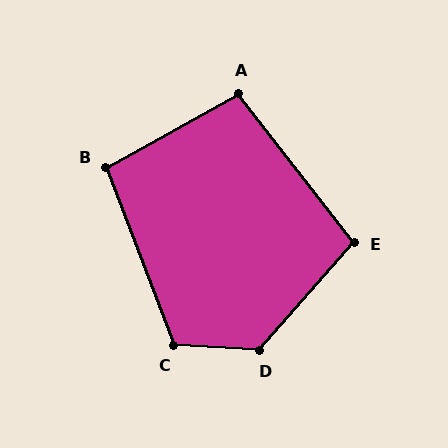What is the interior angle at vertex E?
Approximately 101 degrees (obtuse).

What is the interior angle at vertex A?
Approximately 99 degrees (obtuse).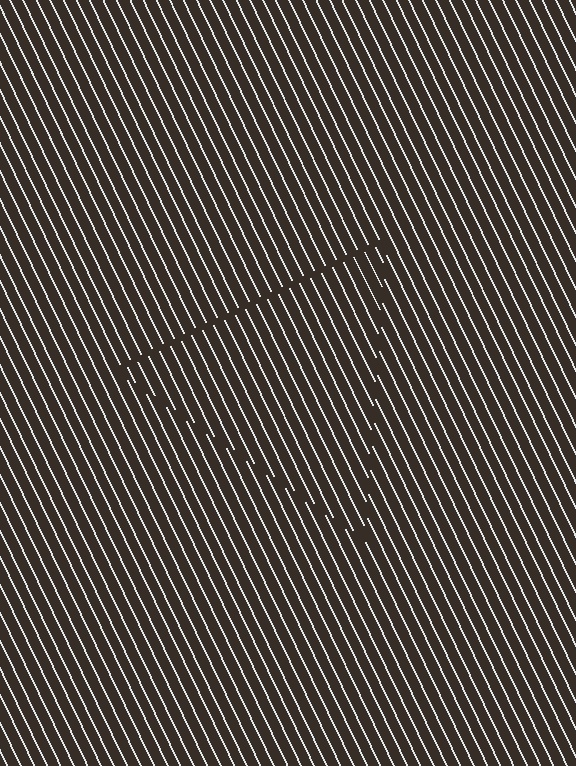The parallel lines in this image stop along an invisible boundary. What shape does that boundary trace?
An illusory triangle. The interior of the shape contains the same grating, shifted by half a period — the contour is defined by the phase discontinuity where line-ends from the inner and outer gratings abut.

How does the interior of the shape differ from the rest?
The interior of the shape contains the same grating, shifted by half a period — the contour is defined by the phase discontinuity where line-ends from the inner and outer gratings abut.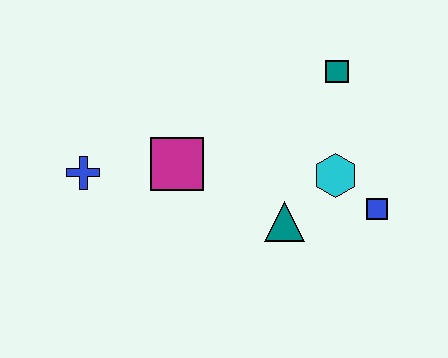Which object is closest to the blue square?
The cyan hexagon is closest to the blue square.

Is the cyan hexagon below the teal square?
Yes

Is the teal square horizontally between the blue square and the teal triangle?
Yes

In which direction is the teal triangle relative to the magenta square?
The teal triangle is to the right of the magenta square.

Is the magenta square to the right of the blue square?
No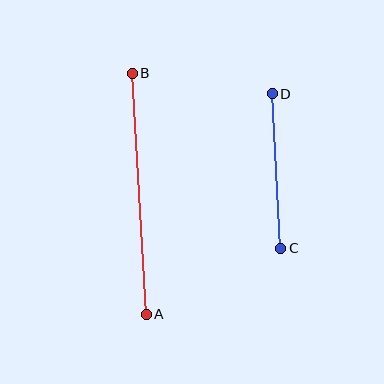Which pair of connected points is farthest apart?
Points A and B are farthest apart.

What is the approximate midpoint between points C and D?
The midpoint is at approximately (276, 171) pixels.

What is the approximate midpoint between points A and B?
The midpoint is at approximately (139, 194) pixels.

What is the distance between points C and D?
The distance is approximately 155 pixels.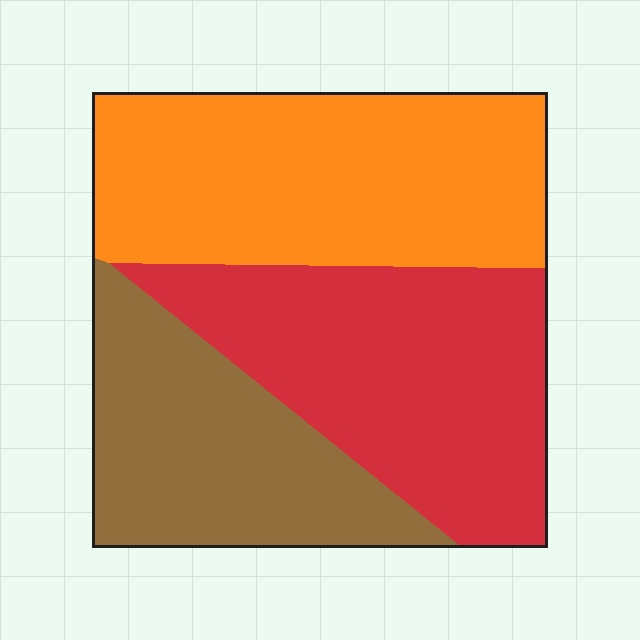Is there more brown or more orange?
Orange.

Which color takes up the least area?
Brown, at roughly 25%.